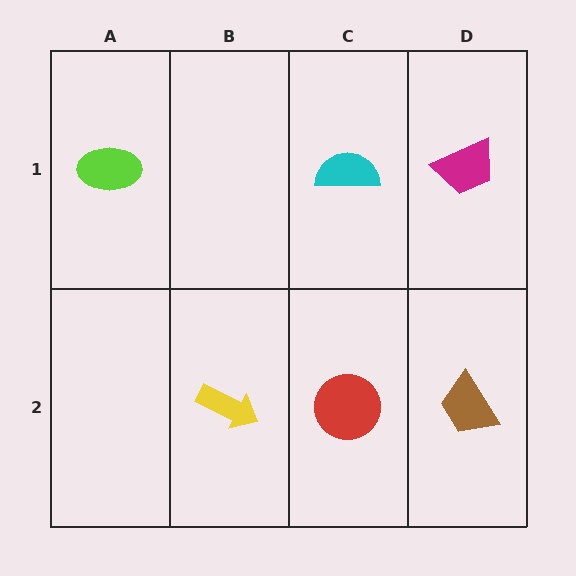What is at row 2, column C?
A red circle.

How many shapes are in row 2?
3 shapes.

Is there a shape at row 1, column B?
No, that cell is empty.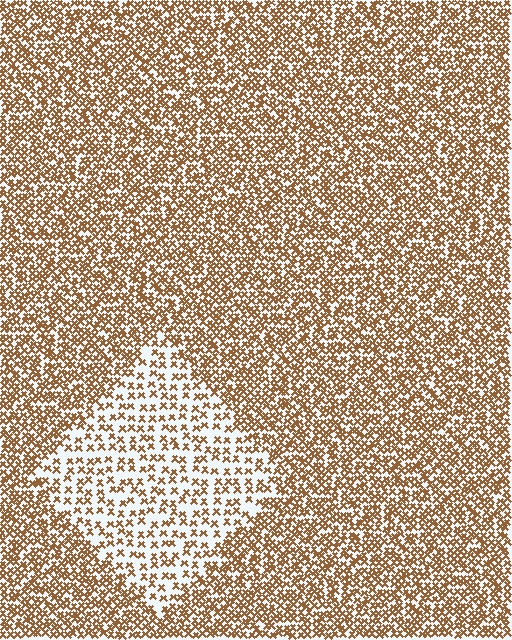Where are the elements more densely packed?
The elements are more densely packed outside the diamond boundary.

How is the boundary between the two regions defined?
The boundary is defined by a change in element density (approximately 2.2x ratio). All elements are the same color, size, and shape.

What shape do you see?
I see a diamond.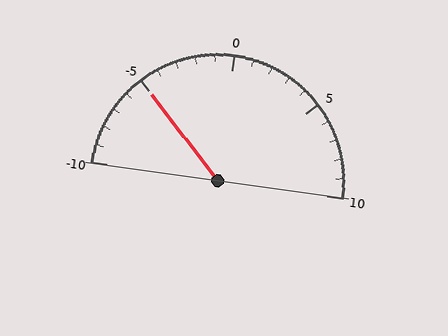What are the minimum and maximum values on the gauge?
The gauge ranges from -10 to 10.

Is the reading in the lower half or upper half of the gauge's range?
The reading is in the lower half of the range (-10 to 10).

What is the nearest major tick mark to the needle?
The nearest major tick mark is -5.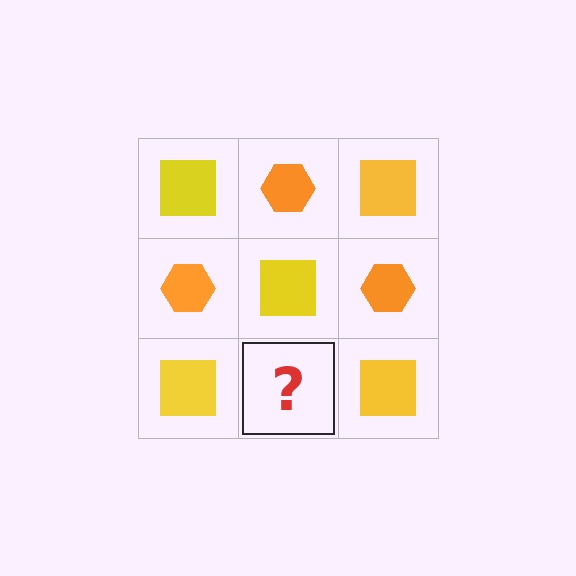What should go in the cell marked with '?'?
The missing cell should contain an orange hexagon.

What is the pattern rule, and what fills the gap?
The rule is that it alternates yellow square and orange hexagon in a checkerboard pattern. The gap should be filled with an orange hexagon.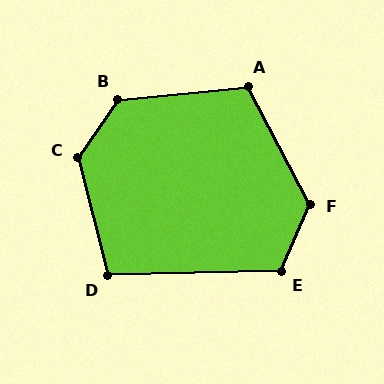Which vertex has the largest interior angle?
C, at approximately 132 degrees.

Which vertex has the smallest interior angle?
D, at approximately 102 degrees.